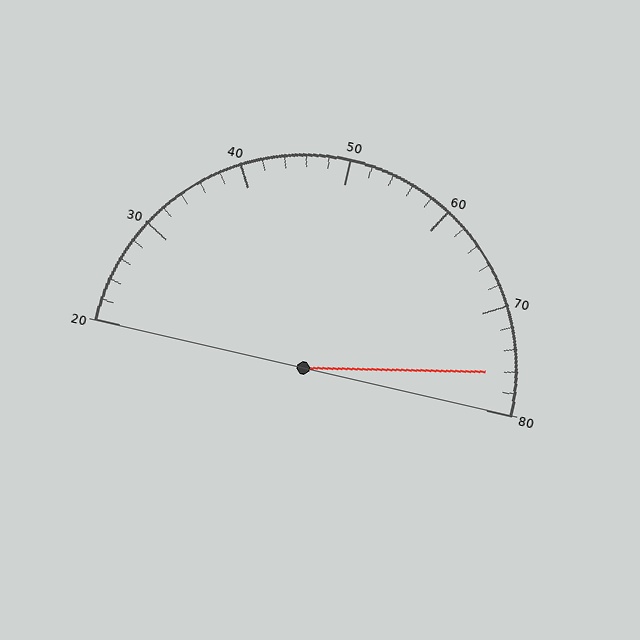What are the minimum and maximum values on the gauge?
The gauge ranges from 20 to 80.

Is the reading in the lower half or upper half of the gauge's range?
The reading is in the upper half of the range (20 to 80).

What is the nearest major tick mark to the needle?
The nearest major tick mark is 80.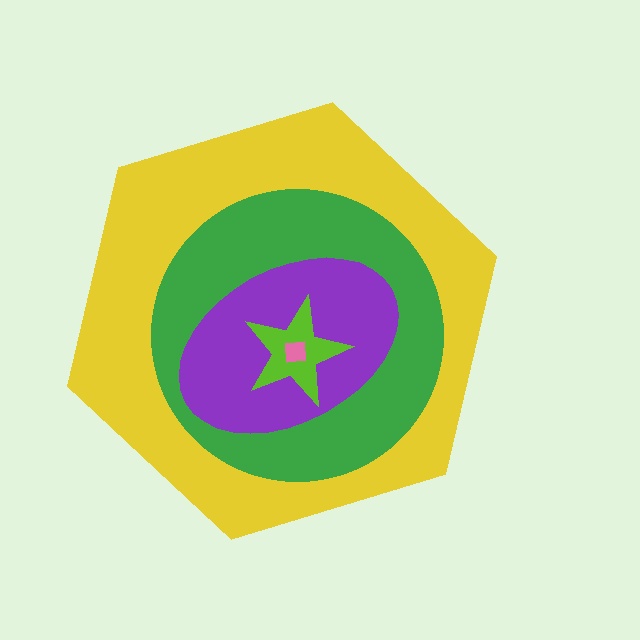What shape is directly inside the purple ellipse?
The lime star.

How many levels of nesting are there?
5.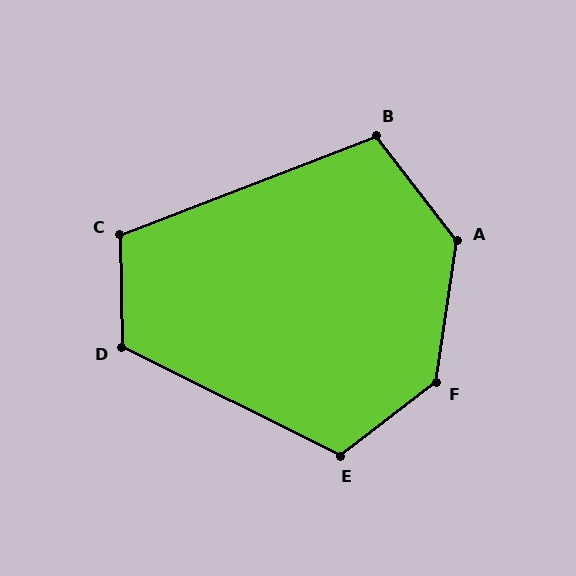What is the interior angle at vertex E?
Approximately 116 degrees (obtuse).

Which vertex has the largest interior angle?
F, at approximately 136 degrees.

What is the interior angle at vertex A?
Approximately 134 degrees (obtuse).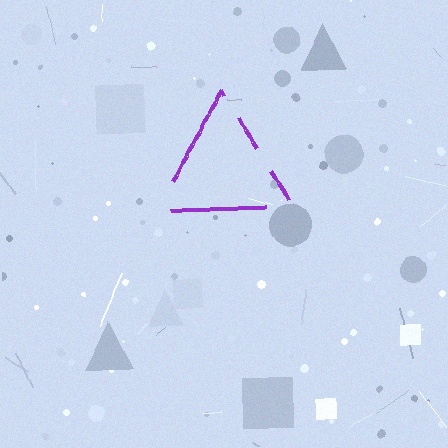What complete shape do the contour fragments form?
The contour fragments form a triangle.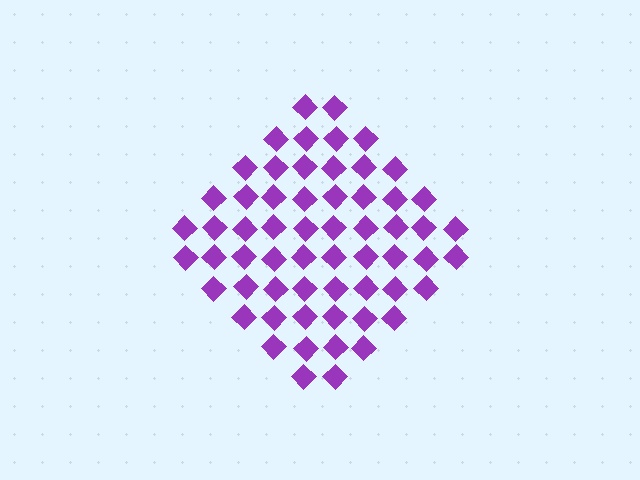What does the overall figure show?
The overall figure shows a diamond.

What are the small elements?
The small elements are diamonds.